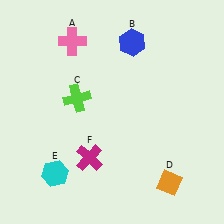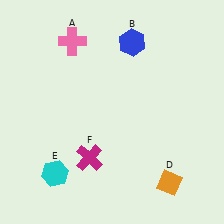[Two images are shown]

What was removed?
The lime cross (C) was removed in Image 2.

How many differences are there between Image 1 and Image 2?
There is 1 difference between the two images.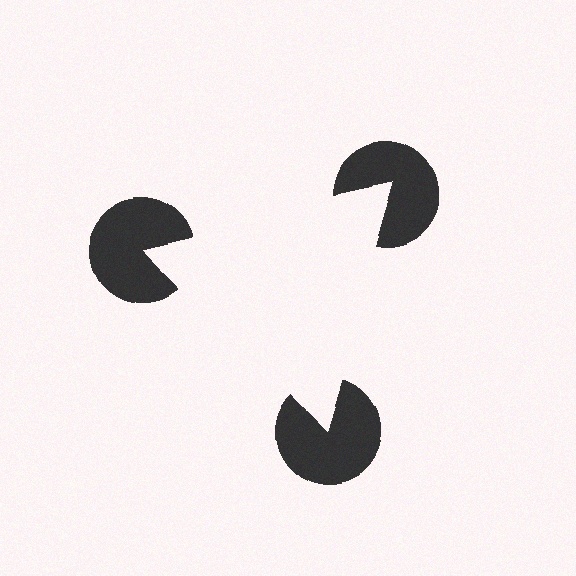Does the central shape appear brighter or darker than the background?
It typically appears slightly brighter than the background, even though no actual brightness change is drawn.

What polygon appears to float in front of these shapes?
An illusory triangle — its edges are inferred from the aligned wedge cuts in the pac-man discs, not physically drawn.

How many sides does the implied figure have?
3 sides.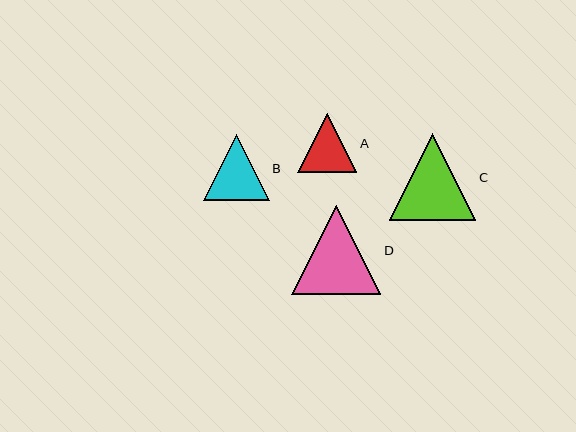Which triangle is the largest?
Triangle D is the largest with a size of approximately 89 pixels.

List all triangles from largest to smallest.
From largest to smallest: D, C, B, A.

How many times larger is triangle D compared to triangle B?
Triangle D is approximately 1.4 times the size of triangle B.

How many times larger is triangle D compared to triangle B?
Triangle D is approximately 1.4 times the size of triangle B.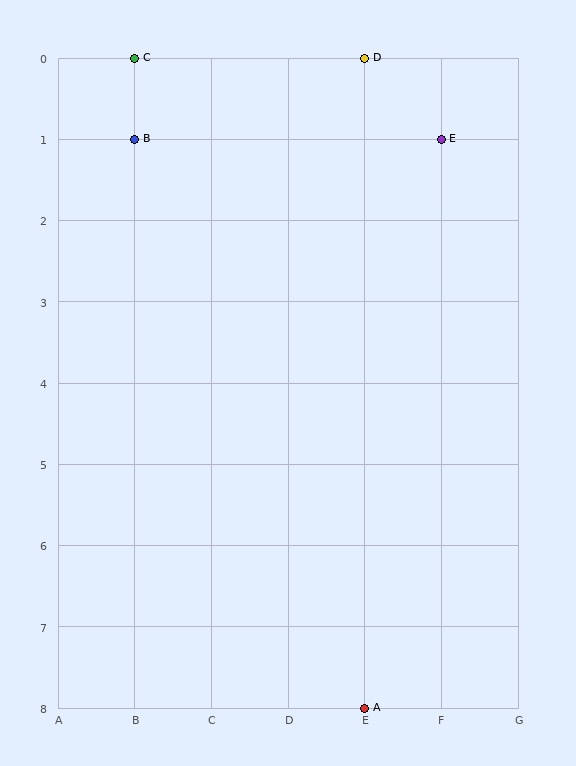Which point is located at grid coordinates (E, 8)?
Point A is at (E, 8).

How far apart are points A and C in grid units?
Points A and C are 3 columns and 8 rows apart (about 8.5 grid units diagonally).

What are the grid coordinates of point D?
Point D is at grid coordinates (E, 0).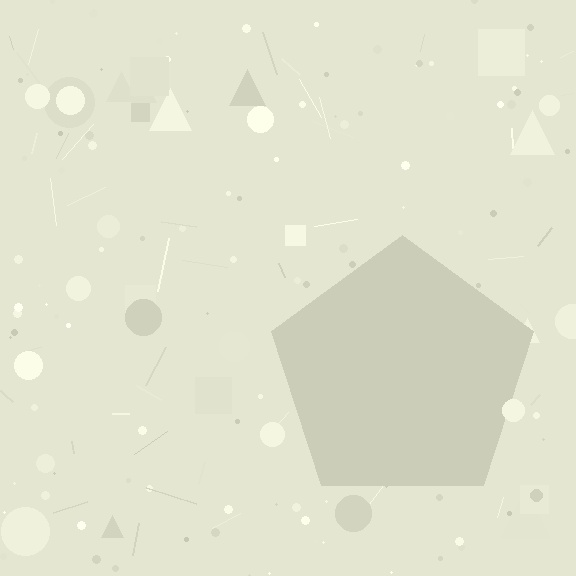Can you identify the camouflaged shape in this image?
The camouflaged shape is a pentagon.